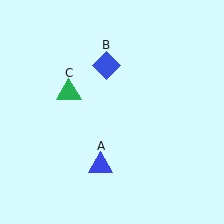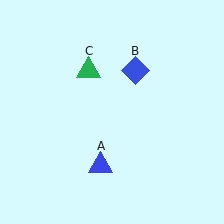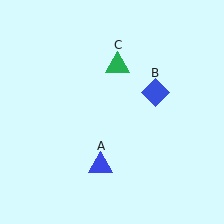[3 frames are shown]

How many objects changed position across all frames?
2 objects changed position: blue diamond (object B), green triangle (object C).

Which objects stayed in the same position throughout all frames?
Blue triangle (object A) remained stationary.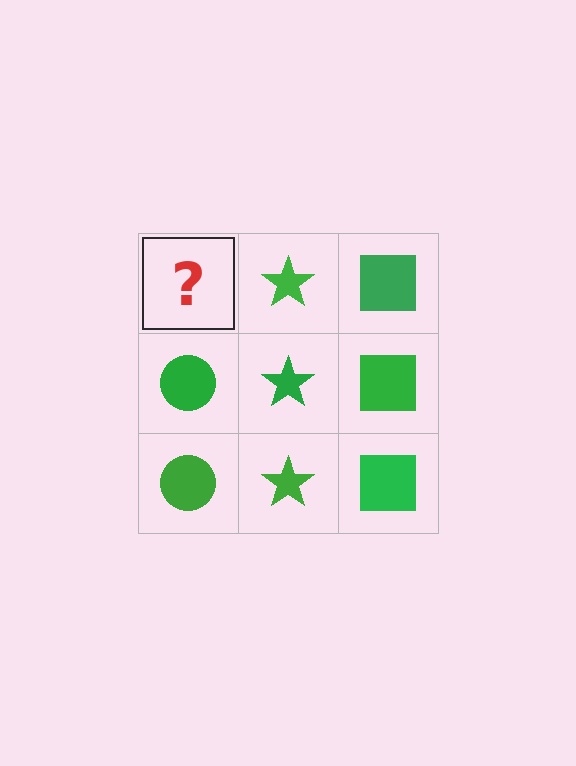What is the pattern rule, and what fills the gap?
The rule is that each column has a consistent shape. The gap should be filled with a green circle.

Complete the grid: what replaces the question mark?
The question mark should be replaced with a green circle.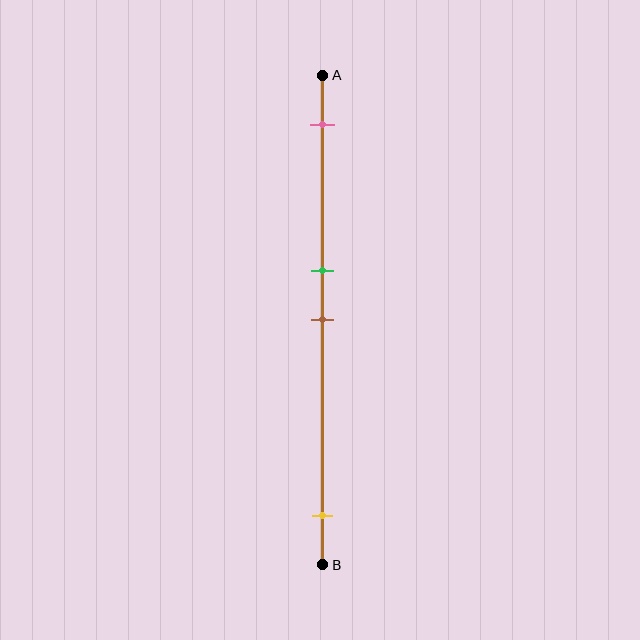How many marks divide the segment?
There are 4 marks dividing the segment.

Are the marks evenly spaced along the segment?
No, the marks are not evenly spaced.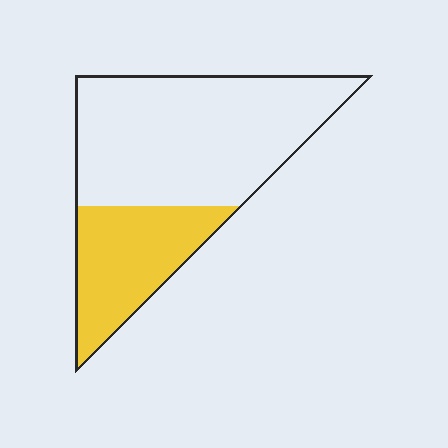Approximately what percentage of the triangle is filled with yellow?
Approximately 30%.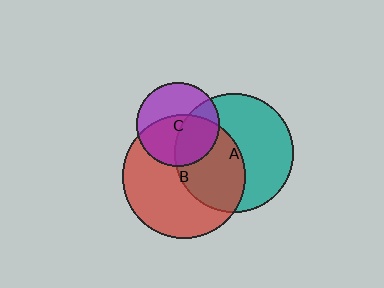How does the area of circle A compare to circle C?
Approximately 2.1 times.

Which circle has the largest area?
Circle B (red).